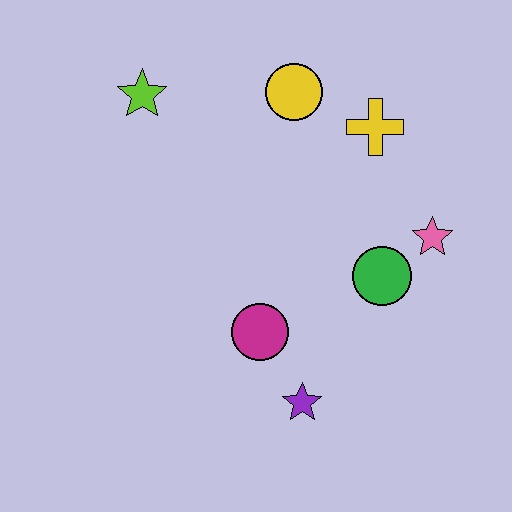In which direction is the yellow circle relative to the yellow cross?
The yellow circle is to the left of the yellow cross.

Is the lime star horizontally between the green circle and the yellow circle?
No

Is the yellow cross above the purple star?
Yes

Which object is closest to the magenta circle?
The purple star is closest to the magenta circle.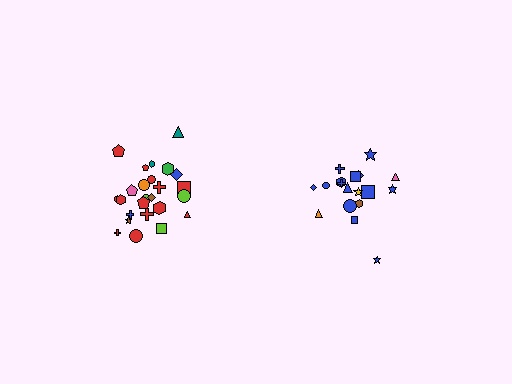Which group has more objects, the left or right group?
The left group.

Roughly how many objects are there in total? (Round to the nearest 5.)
Roughly 45 objects in total.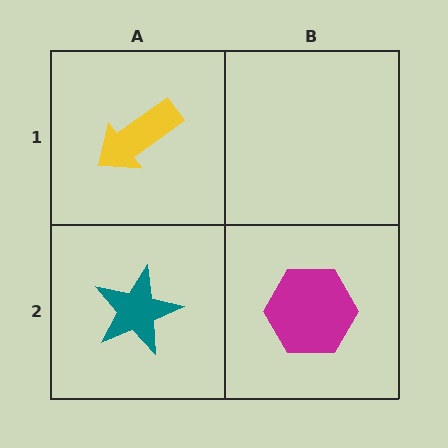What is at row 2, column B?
A magenta hexagon.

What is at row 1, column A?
A yellow arrow.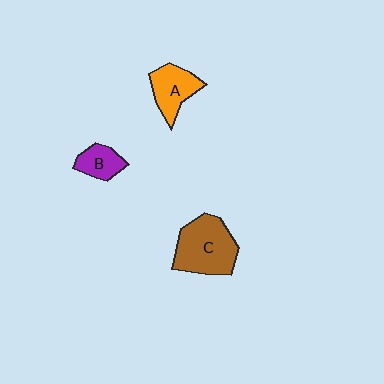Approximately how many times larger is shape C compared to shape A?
Approximately 1.6 times.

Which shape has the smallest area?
Shape B (purple).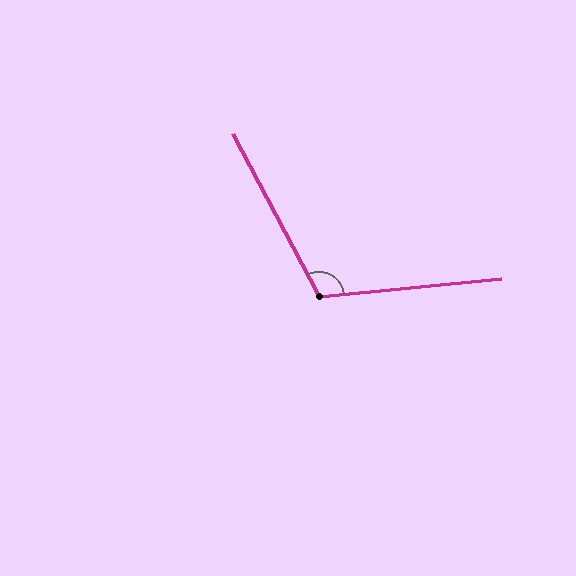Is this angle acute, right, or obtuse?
It is obtuse.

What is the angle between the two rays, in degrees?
Approximately 112 degrees.